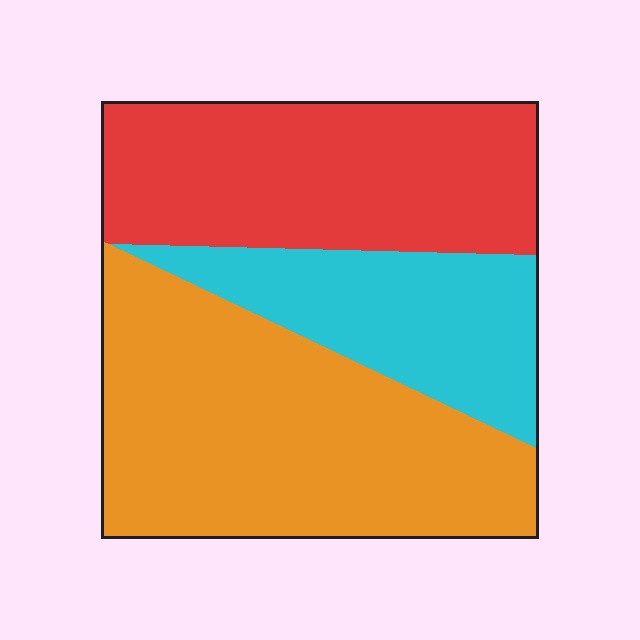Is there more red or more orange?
Orange.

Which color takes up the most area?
Orange, at roughly 45%.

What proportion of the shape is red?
Red takes up about one third (1/3) of the shape.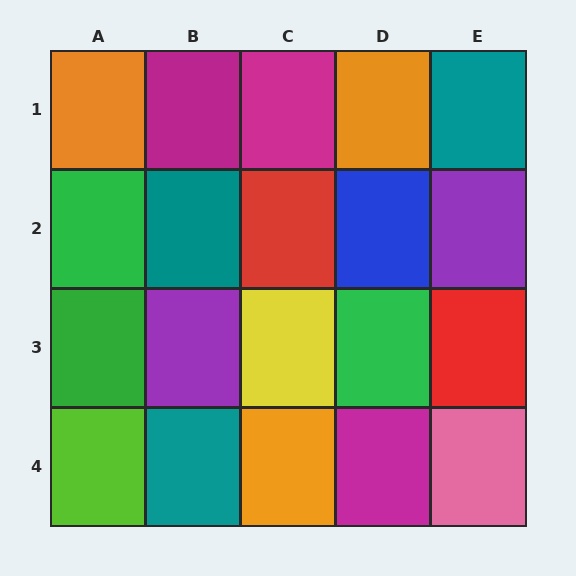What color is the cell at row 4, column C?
Orange.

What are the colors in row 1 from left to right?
Orange, magenta, magenta, orange, teal.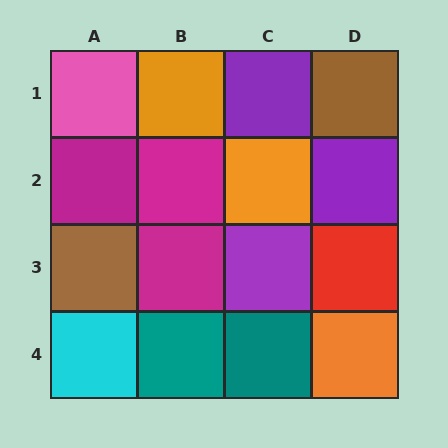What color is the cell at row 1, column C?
Purple.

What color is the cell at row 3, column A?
Brown.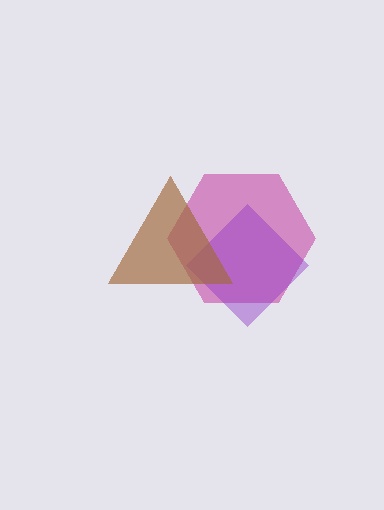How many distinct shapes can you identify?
There are 3 distinct shapes: a magenta hexagon, a purple diamond, a brown triangle.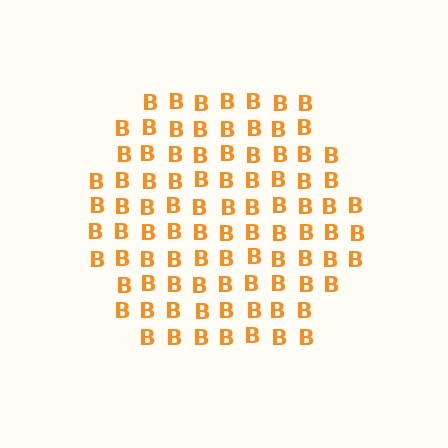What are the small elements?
The small elements are letter B's.